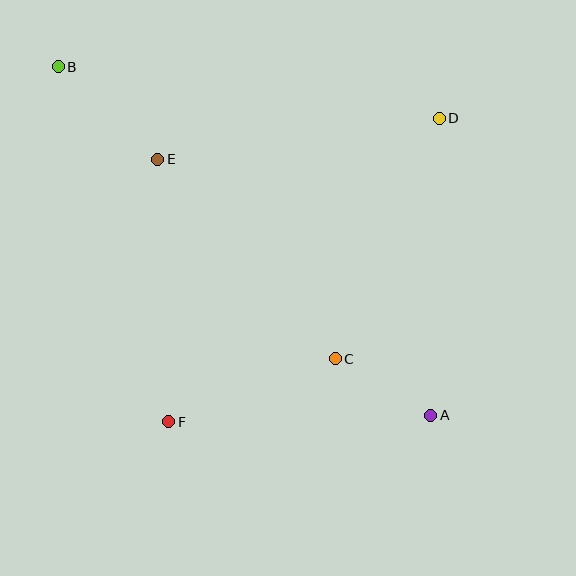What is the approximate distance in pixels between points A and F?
The distance between A and F is approximately 262 pixels.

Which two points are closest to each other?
Points A and C are closest to each other.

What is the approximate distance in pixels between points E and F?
The distance between E and F is approximately 263 pixels.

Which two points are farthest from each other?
Points A and B are farthest from each other.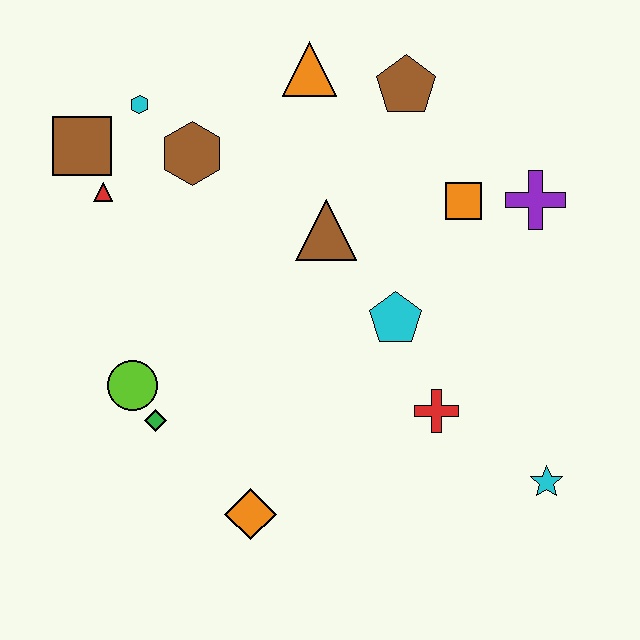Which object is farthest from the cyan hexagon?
The cyan star is farthest from the cyan hexagon.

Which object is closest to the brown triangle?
The cyan pentagon is closest to the brown triangle.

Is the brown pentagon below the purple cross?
No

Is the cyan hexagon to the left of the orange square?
Yes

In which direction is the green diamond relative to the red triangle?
The green diamond is below the red triangle.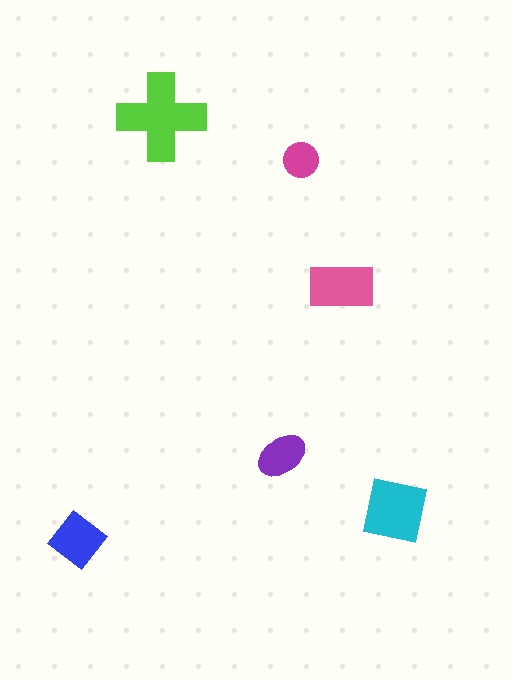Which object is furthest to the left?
The blue diamond is leftmost.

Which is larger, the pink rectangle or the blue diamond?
The pink rectangle.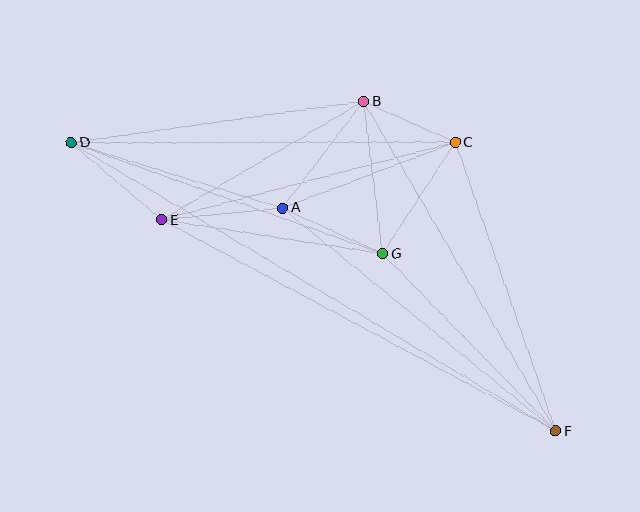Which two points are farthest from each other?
Points D and F are farthest from each other.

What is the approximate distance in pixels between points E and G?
The distance between E and G is approximately 223 pixels.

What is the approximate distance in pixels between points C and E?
The distance between C and E is approximately 303 pixels.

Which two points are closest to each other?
Points B and C are closest to each other.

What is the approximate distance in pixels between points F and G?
The distance between F and G is approximately 247 pixels.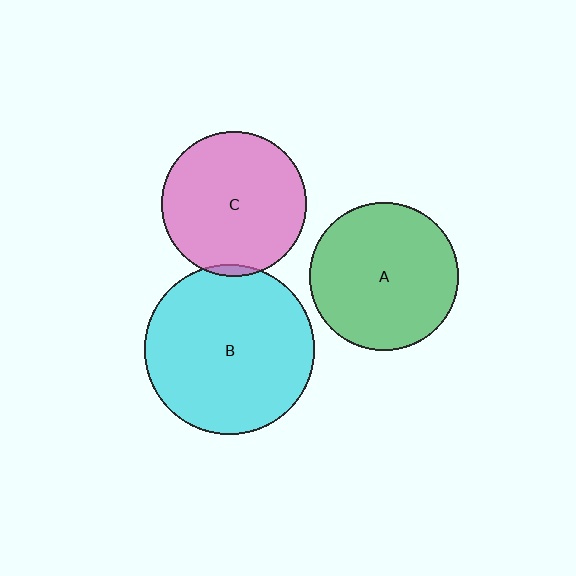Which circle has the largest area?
Circle B (cyan).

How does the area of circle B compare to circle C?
Approximately 1.4 times.